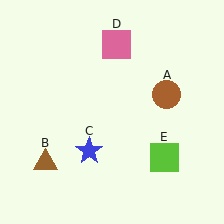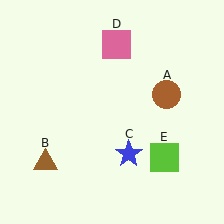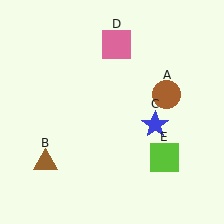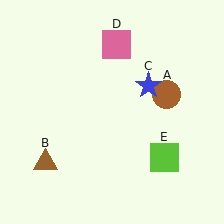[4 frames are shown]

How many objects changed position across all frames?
1 object changed position: blue star (object C).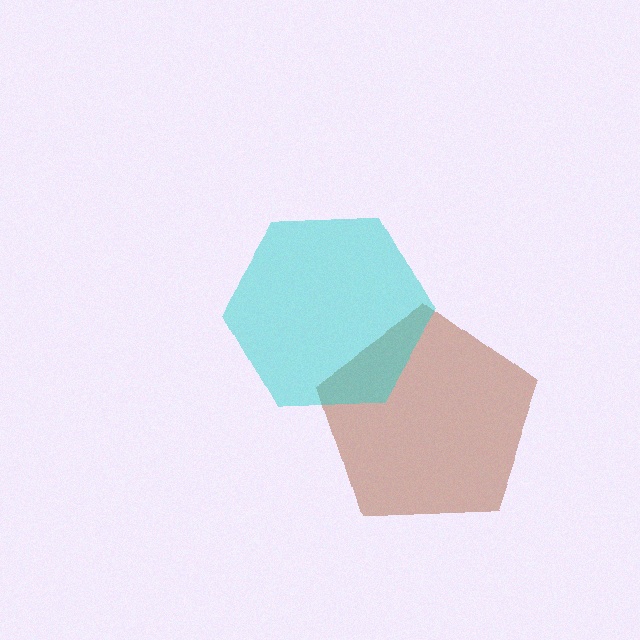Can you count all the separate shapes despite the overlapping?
Yes, there are 2 separate shapes.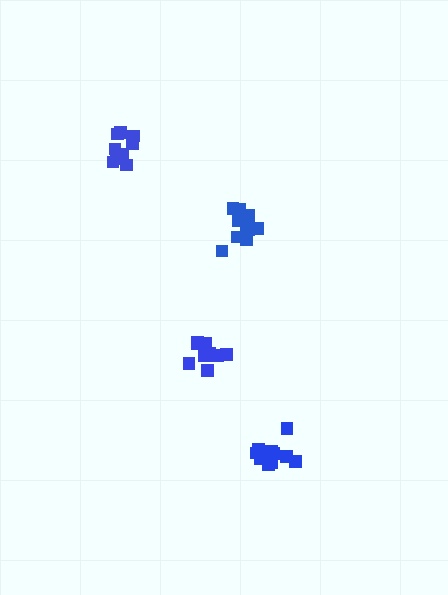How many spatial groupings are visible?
There are 4 spatial groupings.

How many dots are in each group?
Group 1: 10 dots, Group 2: 12 dots, Group 3: 9 dots, Group 4: 13 dots (44 total).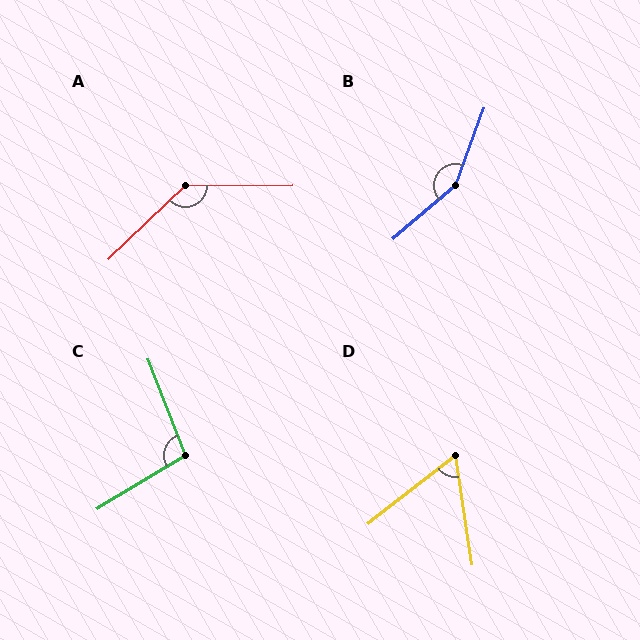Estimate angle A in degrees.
Approximately 137 degrees.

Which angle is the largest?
B, at approximately 151 degrees.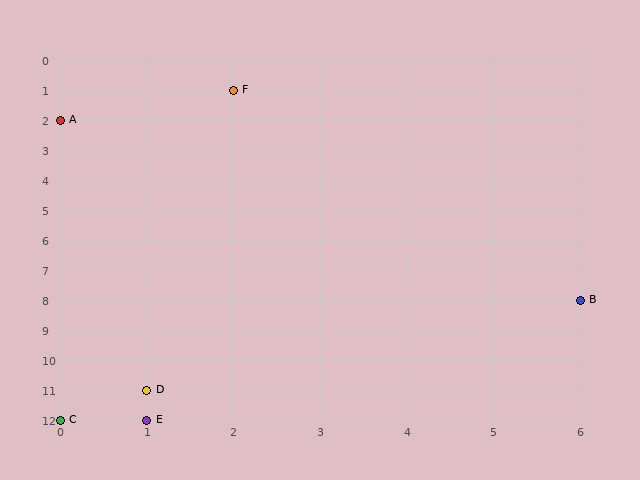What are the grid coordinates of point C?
Point C is at grid coordinates (0, 12).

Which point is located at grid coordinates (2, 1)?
Point F is at (2, 1).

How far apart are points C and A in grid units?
Points C and A are 10 rows apart.